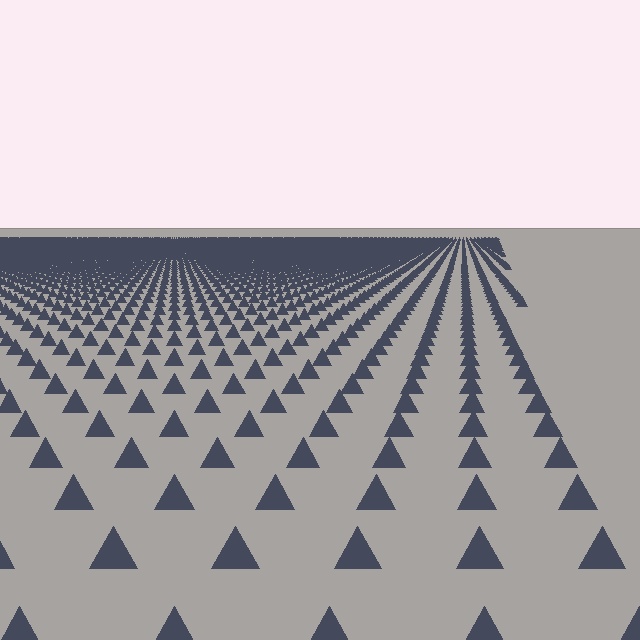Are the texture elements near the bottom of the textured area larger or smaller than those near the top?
Larger. Near the bottom, elements are closer to the viewer and appear at a bigger on-screen size.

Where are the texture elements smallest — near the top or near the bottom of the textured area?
Near the top.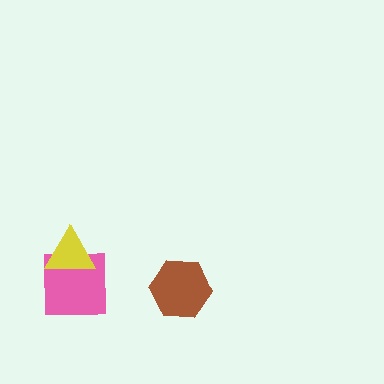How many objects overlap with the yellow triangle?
1 object overlaps with the yellow triangle.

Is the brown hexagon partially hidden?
No, no other shape covers it.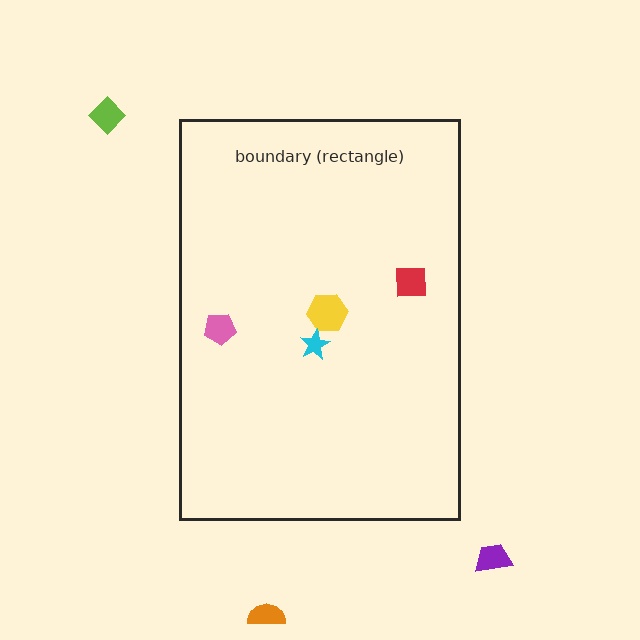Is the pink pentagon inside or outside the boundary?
Inside.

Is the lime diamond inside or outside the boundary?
Outside.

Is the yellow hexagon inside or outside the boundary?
Inside.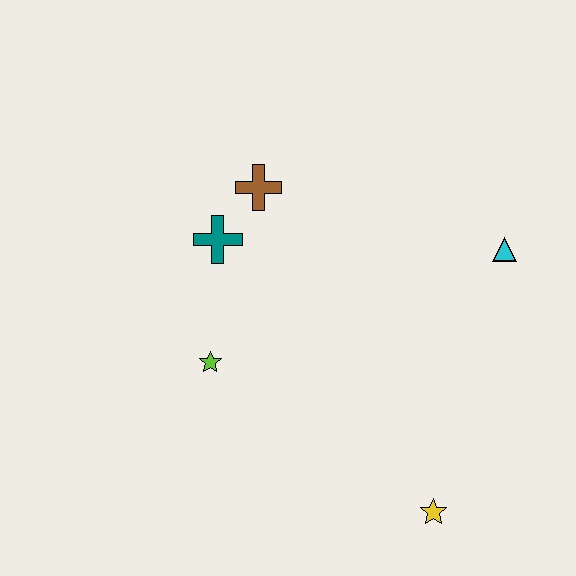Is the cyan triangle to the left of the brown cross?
No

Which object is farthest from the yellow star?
The brown cross is farthest from the yellow star.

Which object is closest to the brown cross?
The teal cross is closest to the brown cross.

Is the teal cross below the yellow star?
No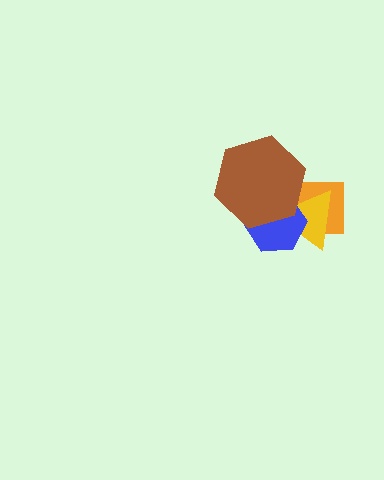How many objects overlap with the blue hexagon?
3 objects overlap with the blue hexagon.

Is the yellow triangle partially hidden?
Yes, it is partially covered by another shape.